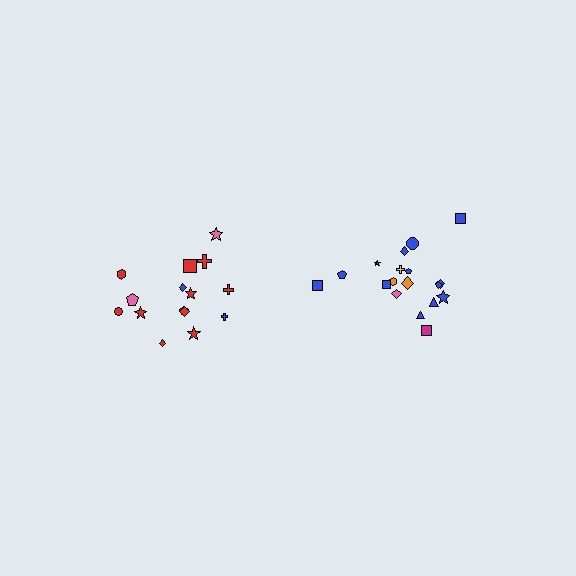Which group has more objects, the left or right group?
The right group.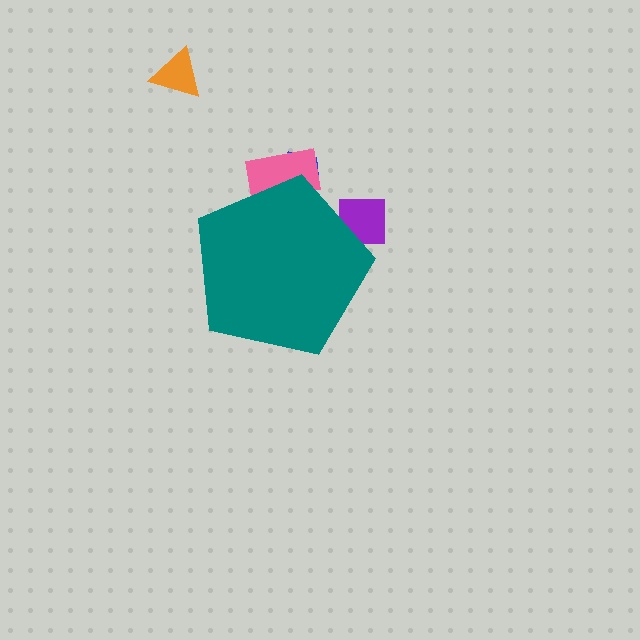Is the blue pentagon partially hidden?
Yes, the blue pentagon is partially hidden behind the teal pentagon.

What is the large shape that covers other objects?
A teal pentagon.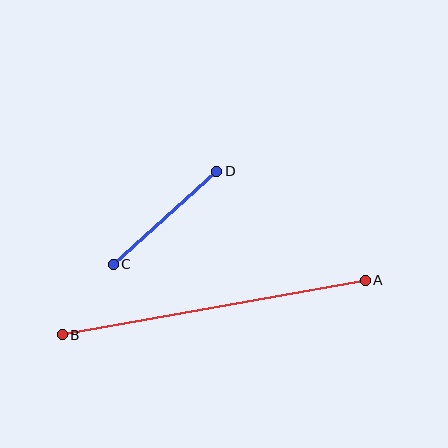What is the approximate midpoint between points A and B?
The midpoint is at approximately (214, 308) pixels.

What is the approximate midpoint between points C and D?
The midpoint is at approximately (165, 218) pixels.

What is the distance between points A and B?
The distance is approximately 308 pixels.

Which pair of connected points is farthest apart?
Points A and B are farthest apart.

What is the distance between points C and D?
The distance is approximately 139 pixels.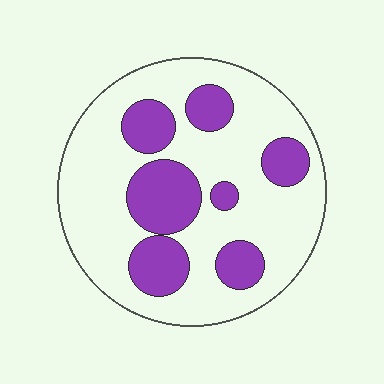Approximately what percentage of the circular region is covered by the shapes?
Approximately 30%.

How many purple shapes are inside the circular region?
7.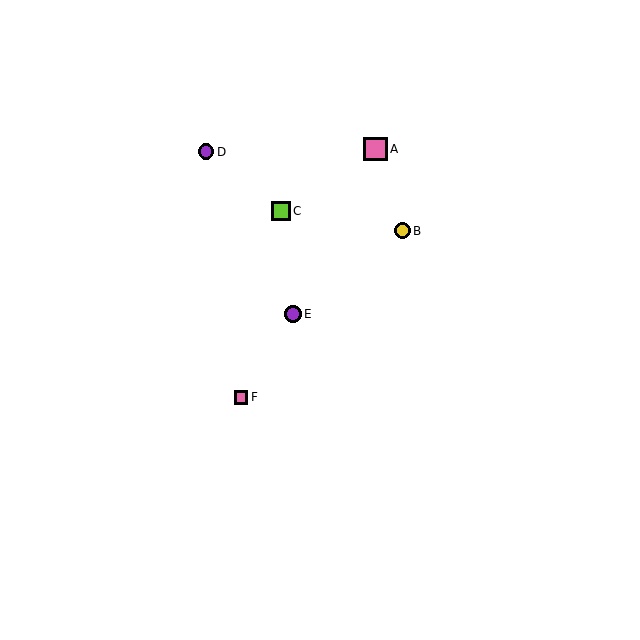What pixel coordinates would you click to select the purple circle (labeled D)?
Click at (206, 152) to select the purple circle D.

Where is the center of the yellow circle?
The center of the yellow circle is at (402, 231).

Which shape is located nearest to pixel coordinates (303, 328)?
The purple circle (labeled E) at (293, 314) is nearest to that location.